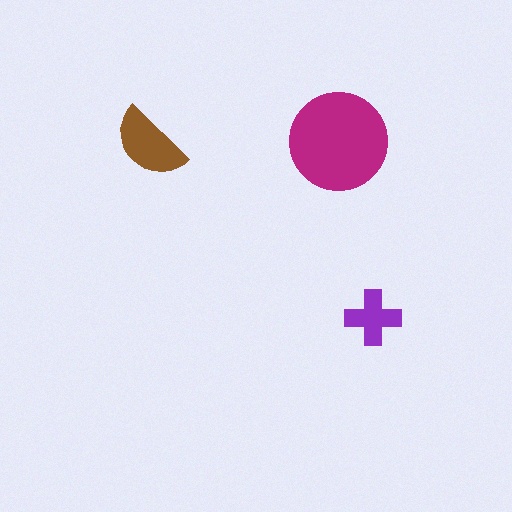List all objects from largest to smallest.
The magenta circle, the brown semicircle, the purple cross.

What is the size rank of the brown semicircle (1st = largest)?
2nd.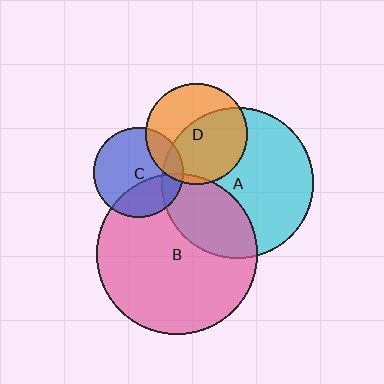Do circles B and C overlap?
Yes.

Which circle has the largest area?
Circle B (pink).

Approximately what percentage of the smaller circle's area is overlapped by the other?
Approximately 30%.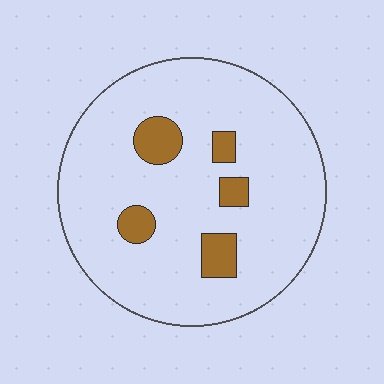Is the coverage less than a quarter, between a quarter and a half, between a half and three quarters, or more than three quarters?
Less than a quarter.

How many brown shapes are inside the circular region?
5.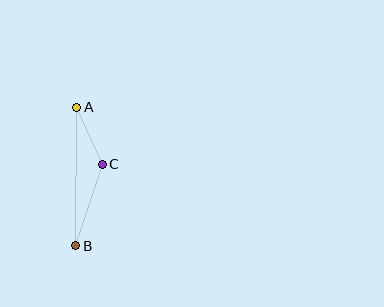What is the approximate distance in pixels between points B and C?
The distance between B and C is approximately 86 pixels.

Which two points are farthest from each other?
Points A and B are farthest from each other.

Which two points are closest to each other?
Points A and C are closest to each other.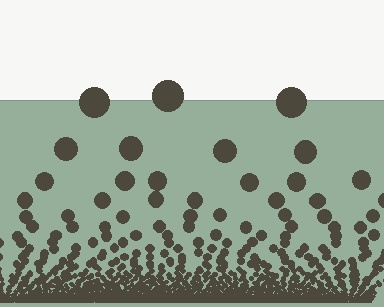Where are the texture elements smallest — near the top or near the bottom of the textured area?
Near the bottom.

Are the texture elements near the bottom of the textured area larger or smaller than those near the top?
Smaller. The gradient is inverted — elements near the bottom are smaller and denser.